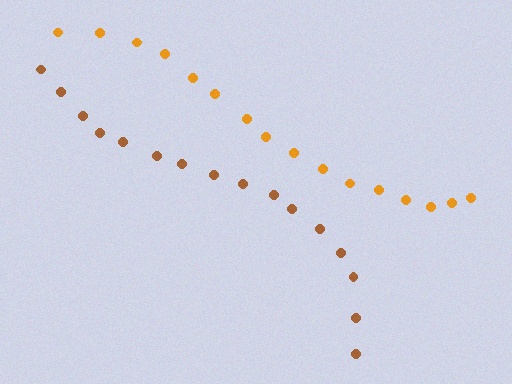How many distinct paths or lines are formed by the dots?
There are 2 distinct paths.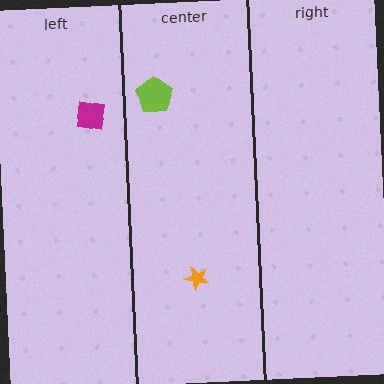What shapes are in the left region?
The magenta square.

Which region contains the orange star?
The center region.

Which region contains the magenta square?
The left region.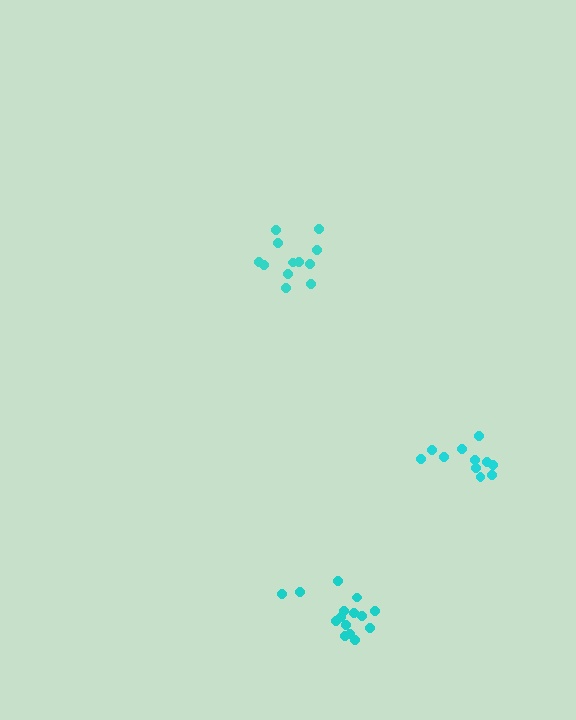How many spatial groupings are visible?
There are 3 spatial groupings.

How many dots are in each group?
Group 1: 11 dots, Group 2: 12 dots, Group 3: 15 dots (38 total).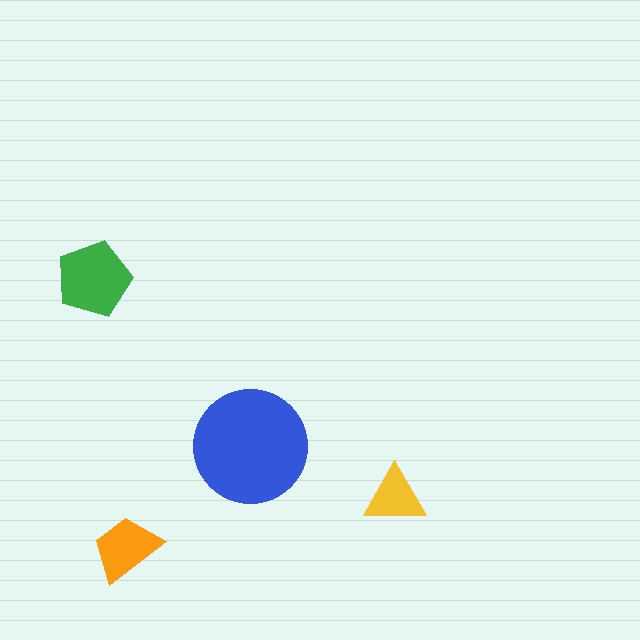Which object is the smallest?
The yellow triangle.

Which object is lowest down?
The orange trapezoid is bottommost.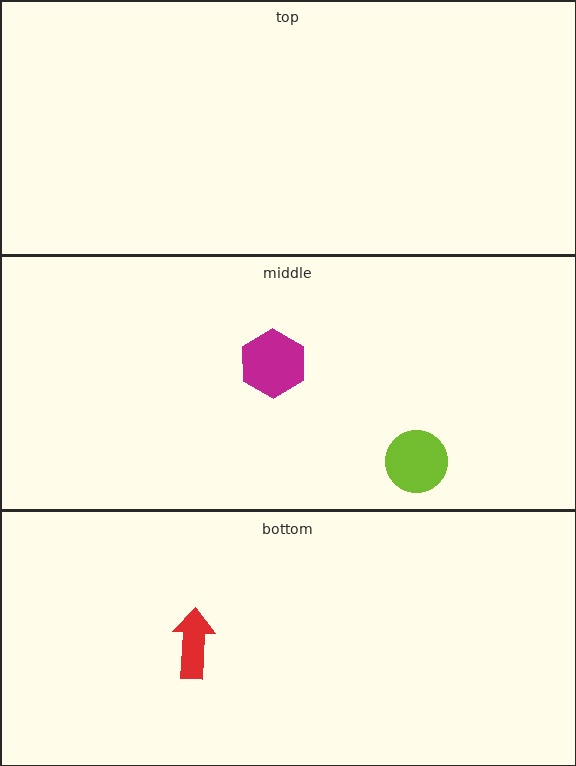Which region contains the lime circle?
The middle region.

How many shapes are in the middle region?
2.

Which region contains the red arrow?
The bottom region.